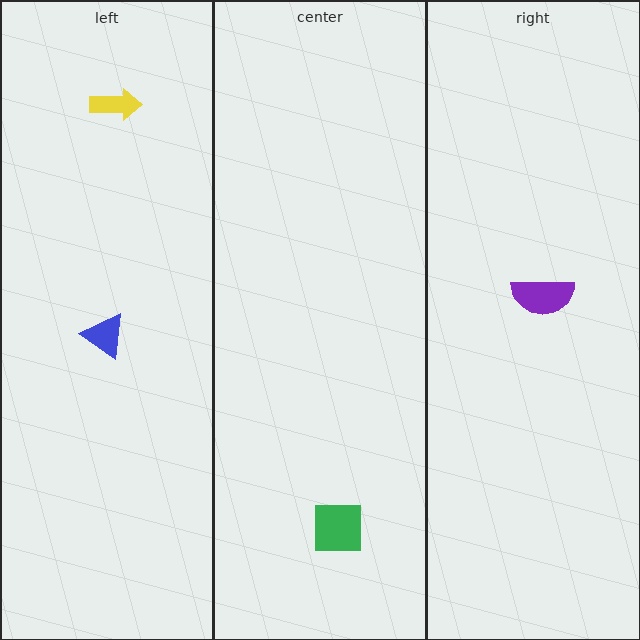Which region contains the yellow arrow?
The left region.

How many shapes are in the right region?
1.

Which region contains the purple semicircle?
The right region.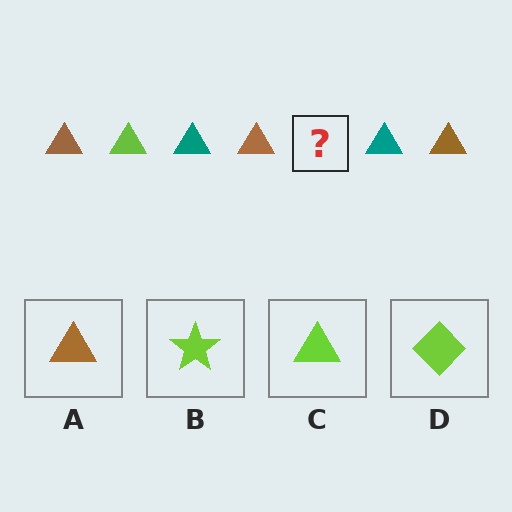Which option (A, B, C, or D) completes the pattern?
C.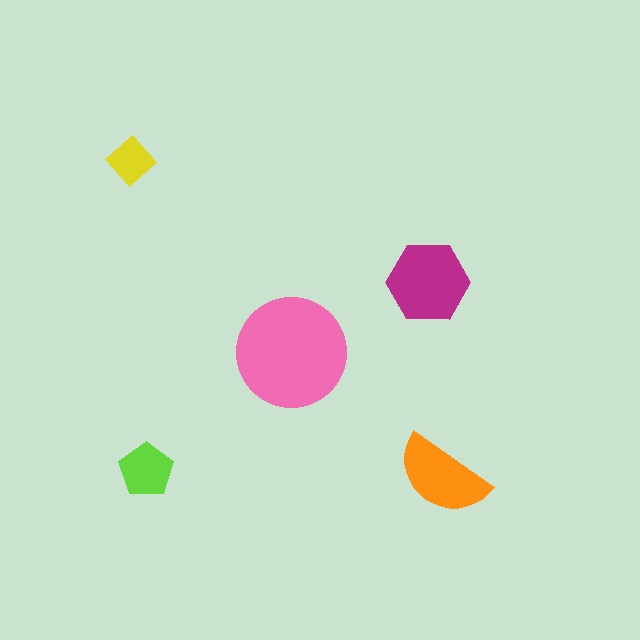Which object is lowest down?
The orange semicircle is bottommost.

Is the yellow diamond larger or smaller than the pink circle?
Smaller.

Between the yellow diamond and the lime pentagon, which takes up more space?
The lime pentagon.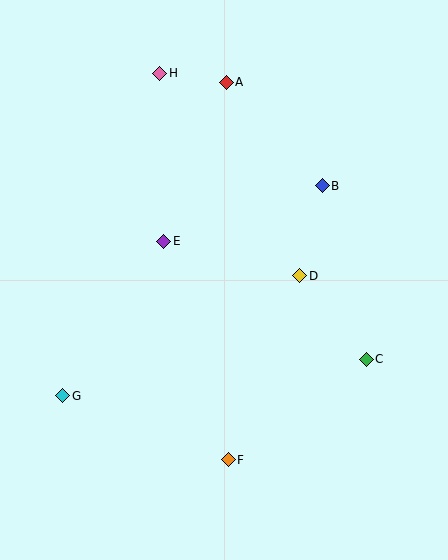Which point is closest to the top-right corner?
Point B is closest to the top-right corner.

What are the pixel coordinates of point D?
Point D is at (300, 276).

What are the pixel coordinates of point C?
Point C is at (366, 359).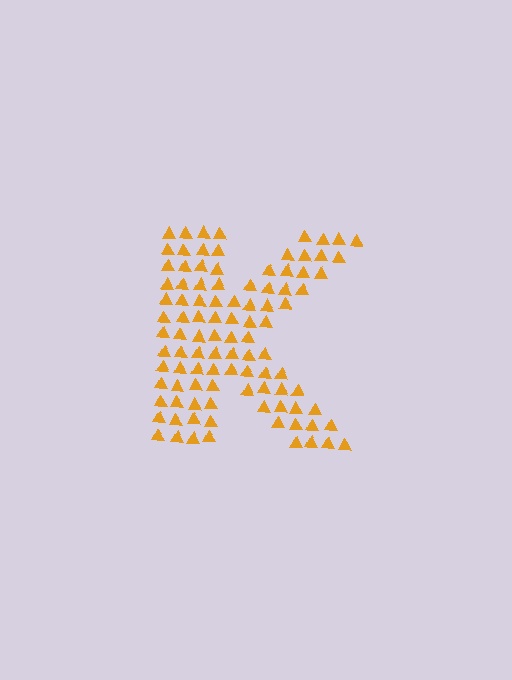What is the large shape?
The large shape is the letter K.